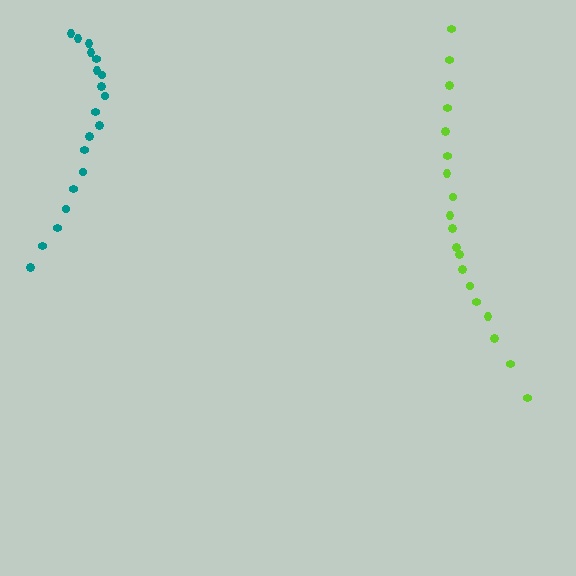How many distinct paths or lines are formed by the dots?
There are 2 distinct paths.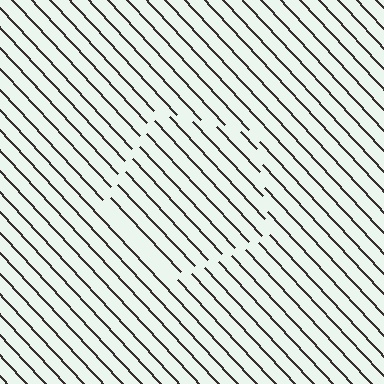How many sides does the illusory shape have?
5 sides — the line-ends trace a pentagon.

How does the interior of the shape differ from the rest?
The interior of the shape contains the same grating, shifted by half a period — the contour is defined by the phase discontinuity where line-ends from the inner and outer gratings abut.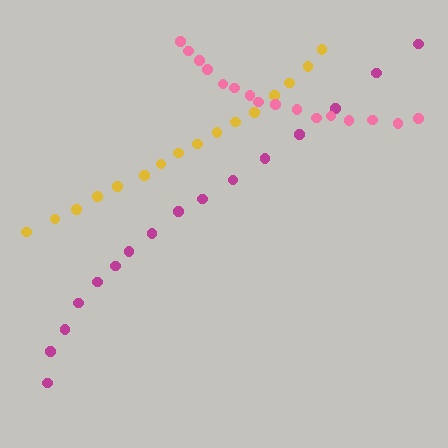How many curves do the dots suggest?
There are 3 distinct paths.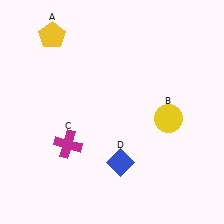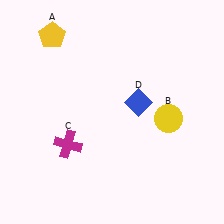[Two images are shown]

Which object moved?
The blue diamond (D) moved up.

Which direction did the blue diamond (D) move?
The blue diamond (D) moved up.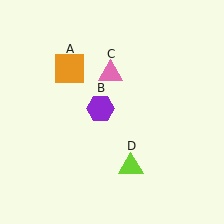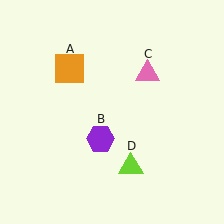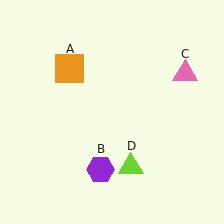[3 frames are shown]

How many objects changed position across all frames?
2 objects changed position: purple hexagon (object B), pink triangle (object C).